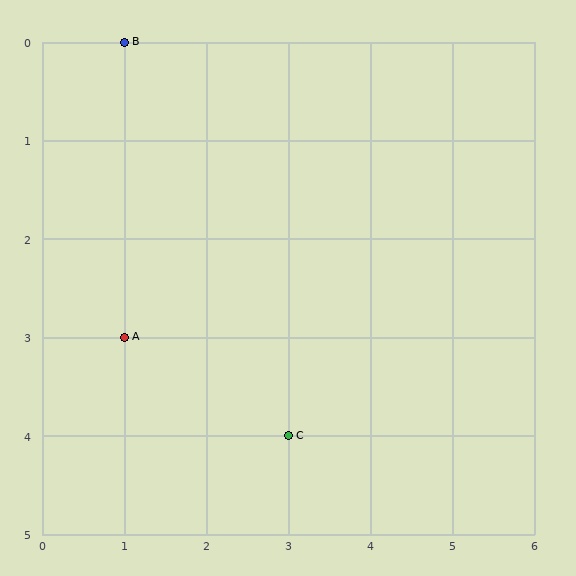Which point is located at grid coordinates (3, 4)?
Point C is at (3, 4).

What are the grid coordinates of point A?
Point A is at grid coordinates (1, 3).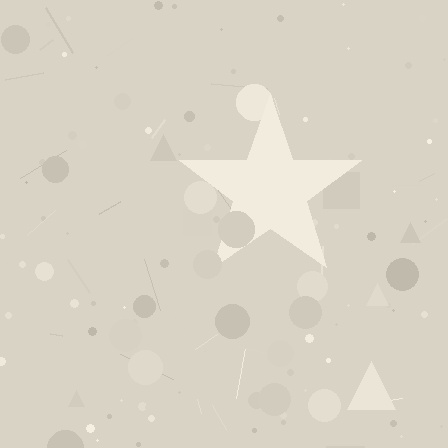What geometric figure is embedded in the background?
A star is embedded in the background.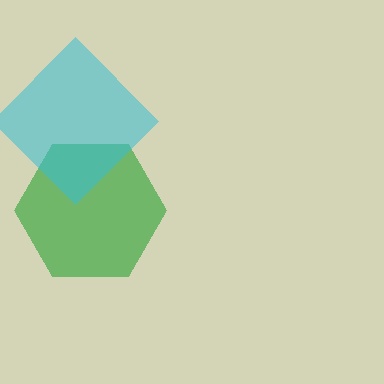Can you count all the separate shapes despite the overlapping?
Yes, there are 2 separate shapes.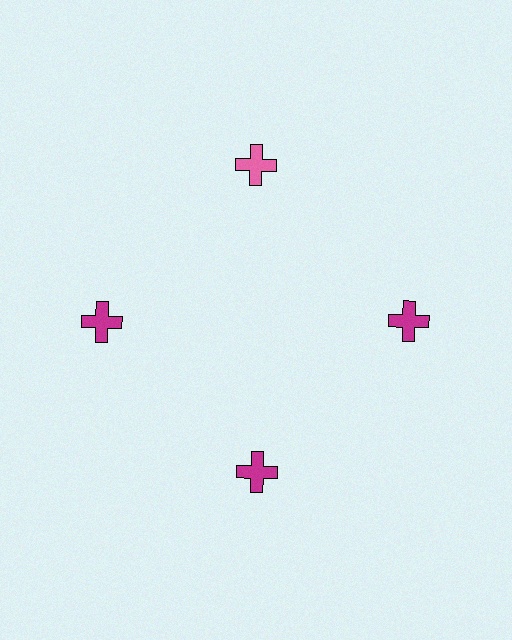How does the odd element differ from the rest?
It has a different color: pink instead of magenta.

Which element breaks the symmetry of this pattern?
The pink cross at roughly the 12 o'clock position breaks the symmetry. All other shapes are magenta crosses.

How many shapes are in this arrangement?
There are 4 shapes arranged in a ring pattern.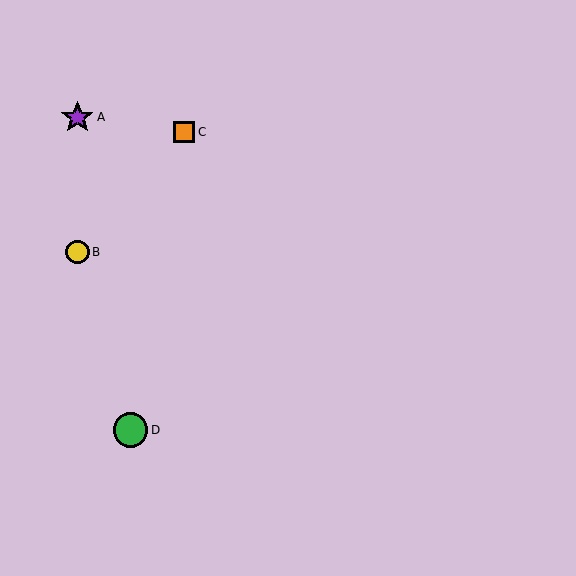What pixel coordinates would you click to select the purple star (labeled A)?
Click at (77, 117) to select the purple star A.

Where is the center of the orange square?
The center of the orange square is at (184, 132).